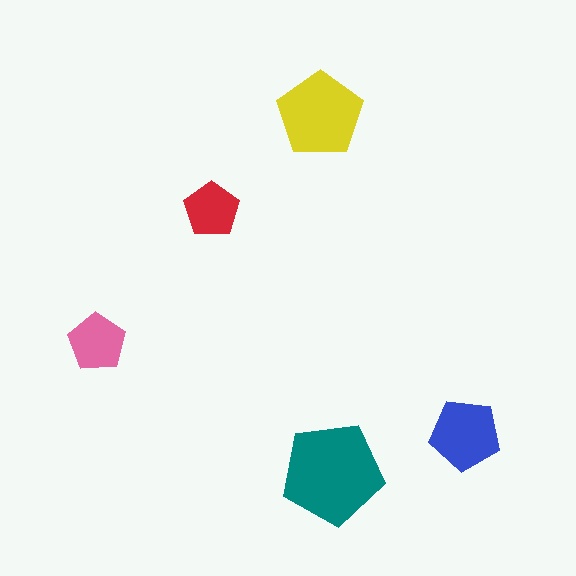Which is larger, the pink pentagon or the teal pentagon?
The teal one.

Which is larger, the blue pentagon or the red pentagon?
The blue one.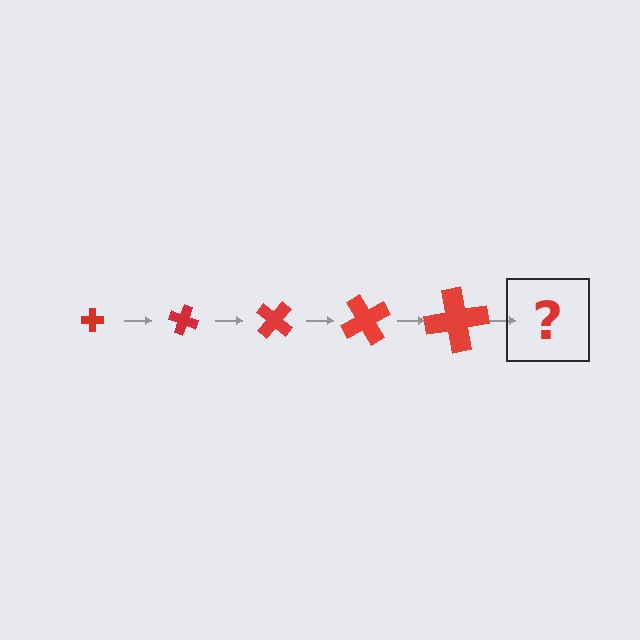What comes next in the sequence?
The next element should be a cross, larger than the previous one and rotated 100 degrees from the start.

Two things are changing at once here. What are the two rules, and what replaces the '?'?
The two rules are that the cross grows larger each step and it rotates 20 degrees each step. The '?' should be a cross, larger than the previous one and rotated 100 degrees from the start.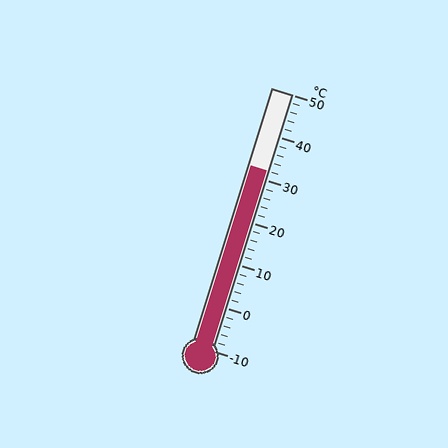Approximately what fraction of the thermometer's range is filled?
The thermometer is filled to approximately 70% of its range.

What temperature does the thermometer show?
The thermometer shows approximately 32°C.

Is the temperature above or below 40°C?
The temperature is below 40°C.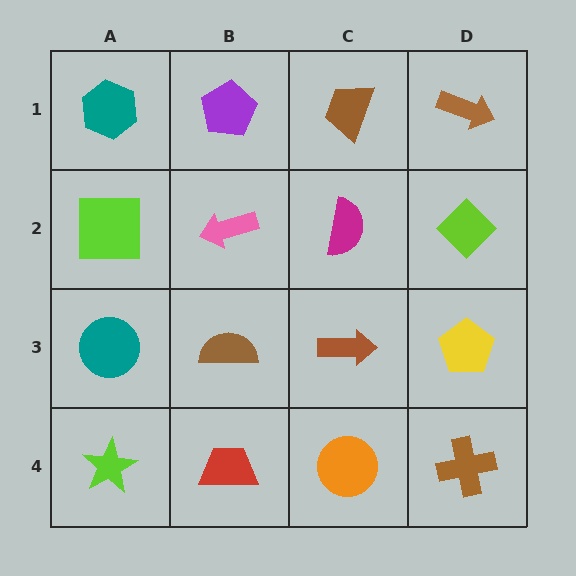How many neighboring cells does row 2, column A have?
3.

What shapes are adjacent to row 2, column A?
A teal hexagon (row 1, column A), a teal circle (row 3, column A), a pink arrow (row 2, column B).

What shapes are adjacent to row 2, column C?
A brown trapezoid (row 1, column C), a brown arrow (row 3, column C), a pink arrow (row 2, column B), a lime diamond (row 2, column D).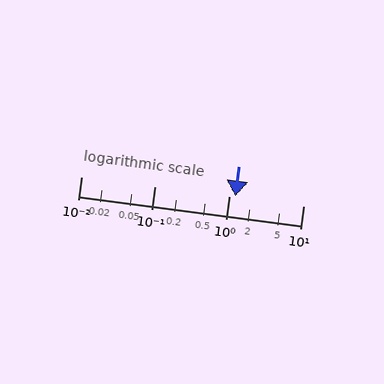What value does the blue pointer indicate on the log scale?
The pointer indicates approximately 1.2.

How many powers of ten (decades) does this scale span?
The scale spans 3 decades, from 0.01 to 10.